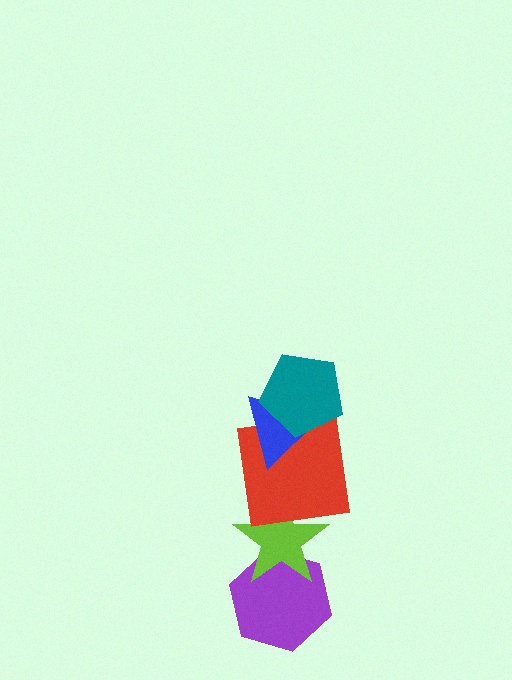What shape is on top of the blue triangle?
The teal pentagon is on top of the blue triangle.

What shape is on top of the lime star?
The red square is on top of the lime star.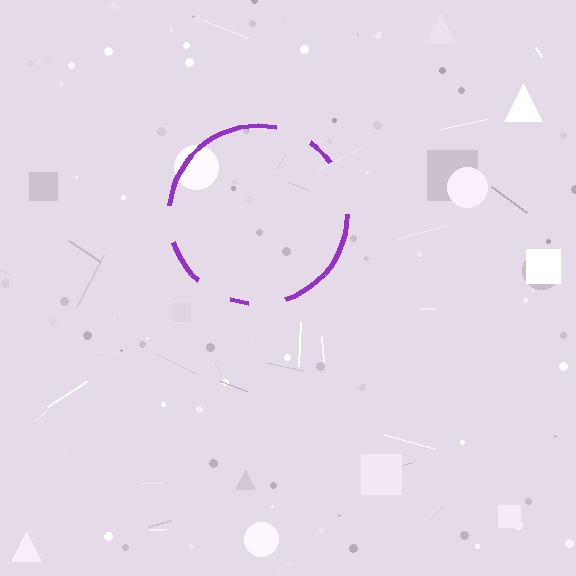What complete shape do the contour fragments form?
The contour fragments form a circle.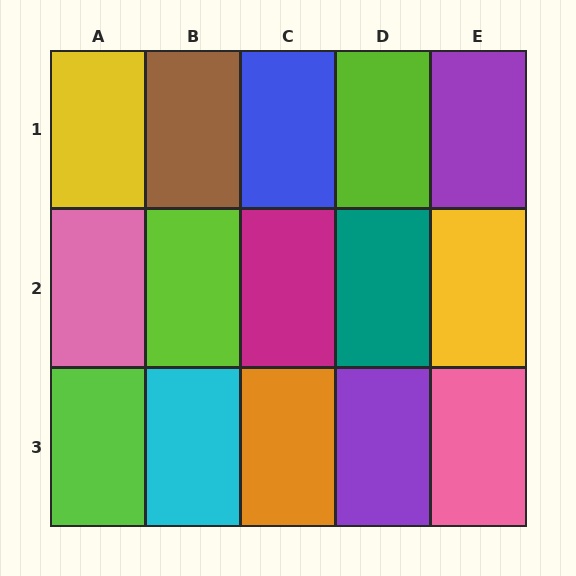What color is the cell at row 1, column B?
Brown.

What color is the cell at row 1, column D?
Lime.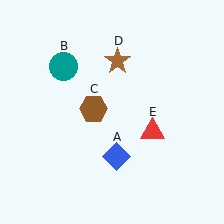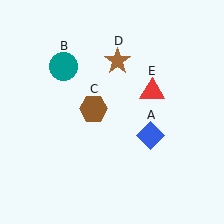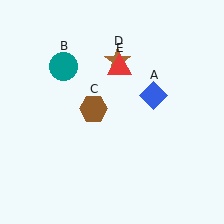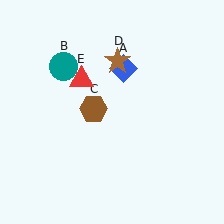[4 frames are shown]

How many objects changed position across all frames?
2 objects changed position: blue diamond (object A), red triangle (object E).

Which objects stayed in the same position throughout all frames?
Teal circle (object B) and brown hexagon (object C) and brown star (object D) remained stationary.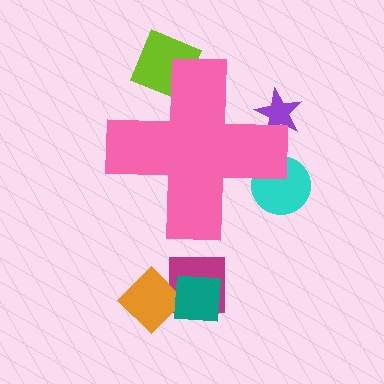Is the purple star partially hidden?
Yes, the purple star is partially hidden behind the pink cross.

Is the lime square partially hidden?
Yes, the lime square is partially hidden behind the pink cross.